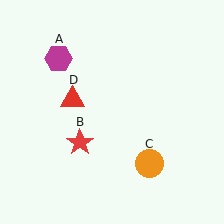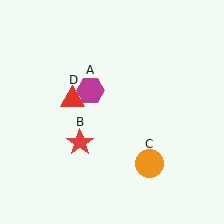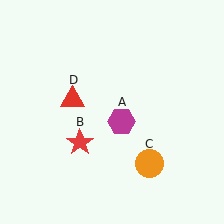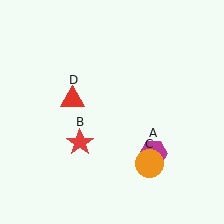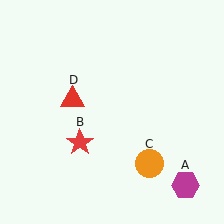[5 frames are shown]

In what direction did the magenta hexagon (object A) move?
The magenta hexagon (object A) moved down and to the right.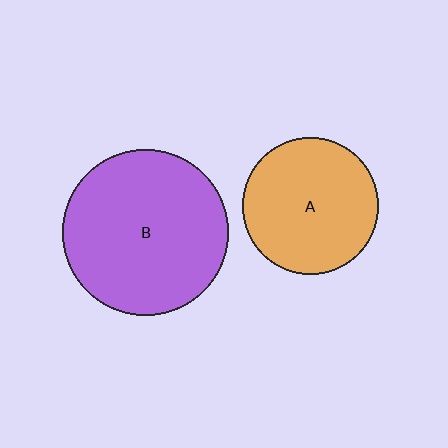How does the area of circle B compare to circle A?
Approximately 1.5 times.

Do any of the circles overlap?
No, none of the circles overlap.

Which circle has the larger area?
Circle B (purple).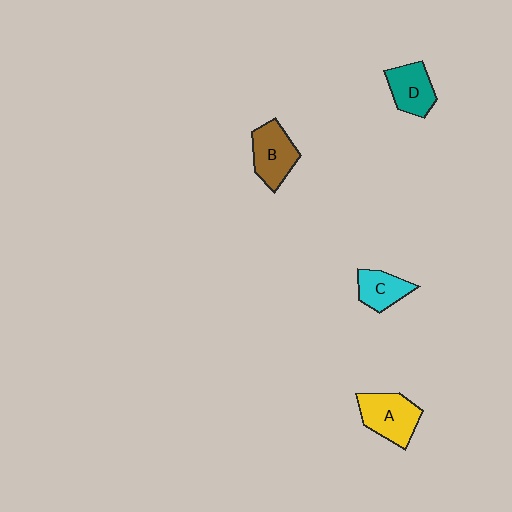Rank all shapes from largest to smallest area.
From largest to smallest: A (yellow), B (brown), D (teal), C (cyan).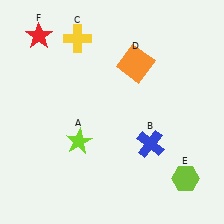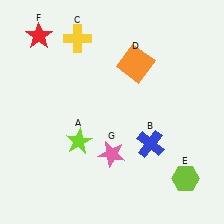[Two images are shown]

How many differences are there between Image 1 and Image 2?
There is 1 difference between the two images.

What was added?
A pink star (G) was added in Image 2.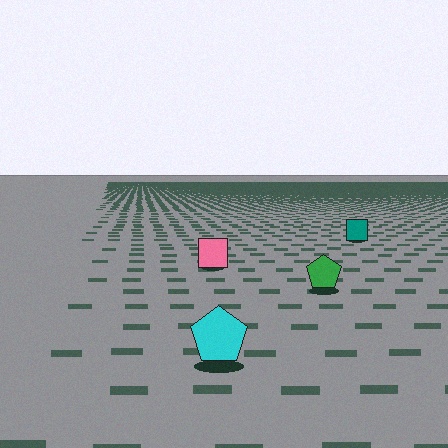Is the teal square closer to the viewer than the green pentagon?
No. The green pentagon is closer — you can tell from the texture gradient: the ground texture is coarser near it.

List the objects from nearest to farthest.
From nearest to farthest: the cyan pentagon, the green pentagon, the pink square, the teal square.